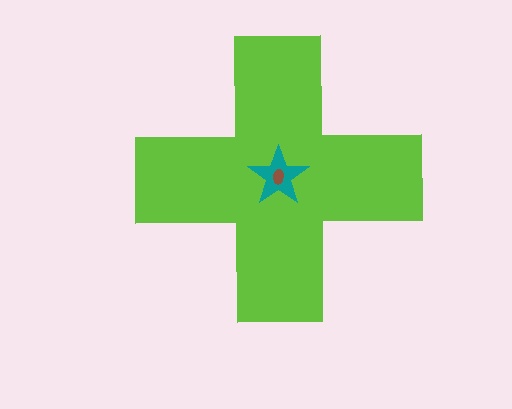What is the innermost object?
The brown ellipse.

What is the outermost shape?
The lime cross.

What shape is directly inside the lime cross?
The teal star.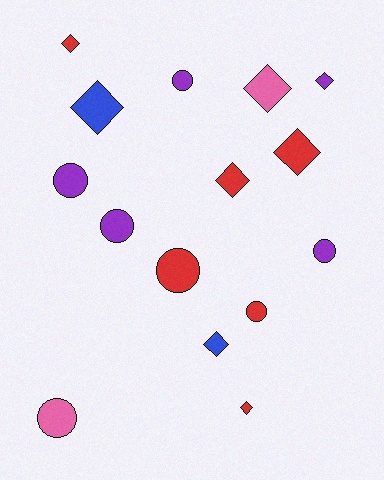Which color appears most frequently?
Red, with 6 objects.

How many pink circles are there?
There is 1 pink circle.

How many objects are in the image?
There are 15 objects.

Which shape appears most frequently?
Diamond, with 8 objects.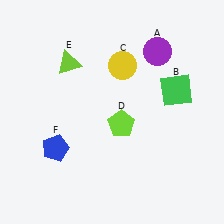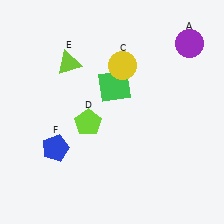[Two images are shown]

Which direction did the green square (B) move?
The green square (B) moved left.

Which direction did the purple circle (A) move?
The purple circle (A) moved right.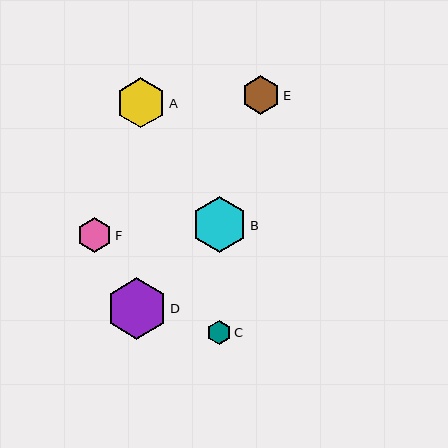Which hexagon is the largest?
Hexagon D is the largest with a size of approximately 61 pixels.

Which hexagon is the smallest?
Hexagon C is the smallest with a size of approximately 24 pixels.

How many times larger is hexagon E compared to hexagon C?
Hexagon E is approximately 1.6 times the size of hexagon C.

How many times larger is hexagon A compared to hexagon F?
Hexagon A is approximately 1.4 times the size of hexagon F.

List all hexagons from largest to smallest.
From largest to smallest: D, B, A, E, F, C.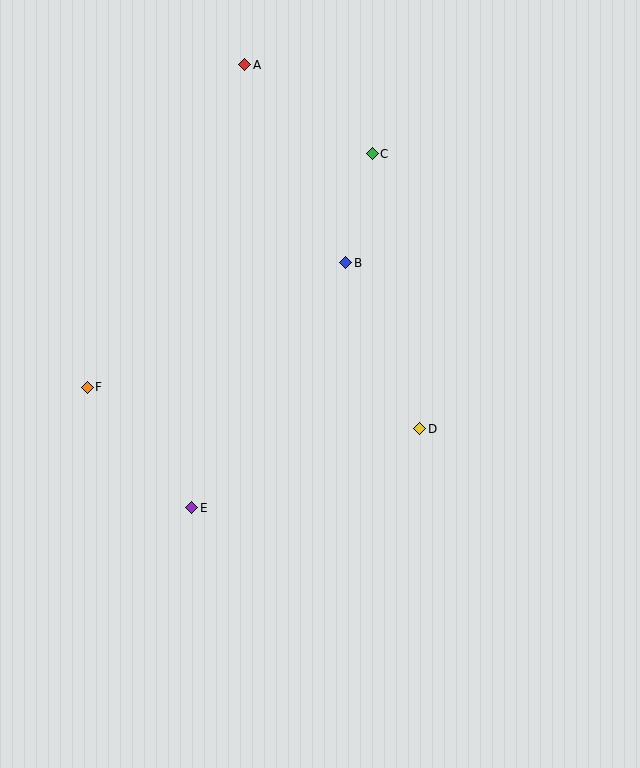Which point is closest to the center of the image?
Point D at (420, 429) is closest to the center.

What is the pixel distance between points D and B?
The distance between D and B is 181 pixels.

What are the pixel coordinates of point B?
Point B is at (346, 263).